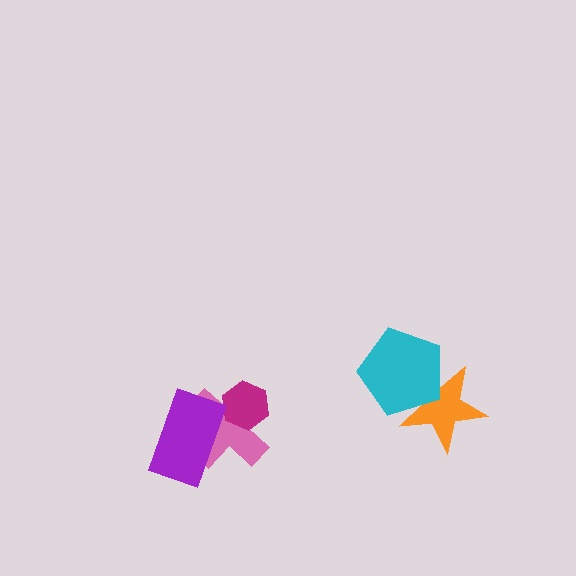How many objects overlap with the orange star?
1 object overlaps with the orange star.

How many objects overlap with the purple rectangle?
1 object overlaps with the purple rectangle.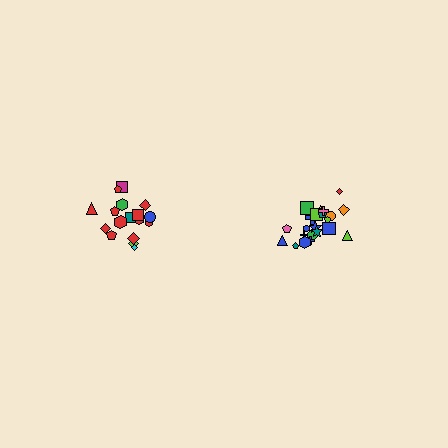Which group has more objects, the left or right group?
The right group.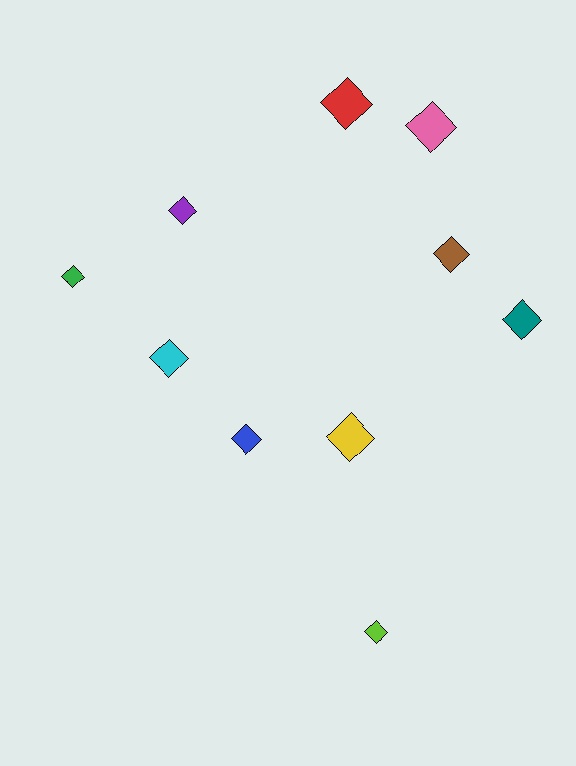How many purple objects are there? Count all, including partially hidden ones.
There is 1 purple object.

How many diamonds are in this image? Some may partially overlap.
There are 10 diamonds.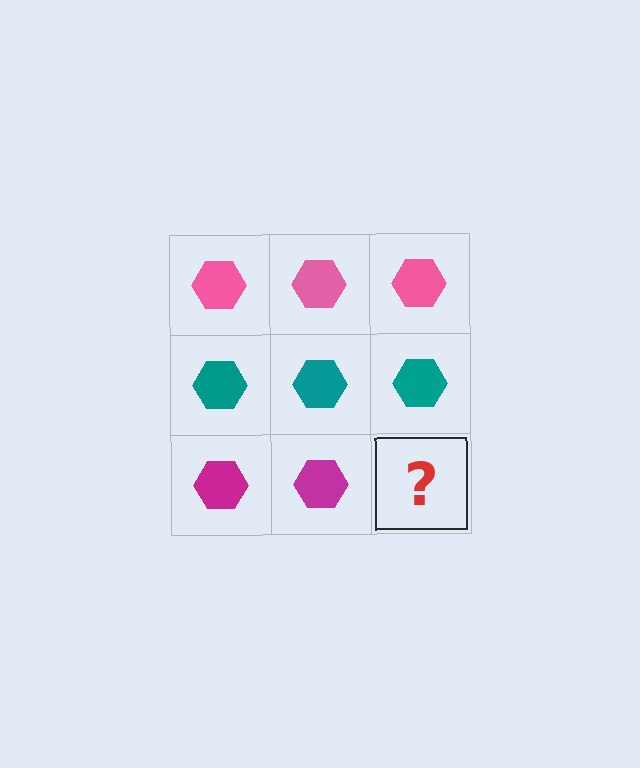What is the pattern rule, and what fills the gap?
The rule is that each row has a consistent color. The gap should be filled with a magenta hexagon.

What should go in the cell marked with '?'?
The missing cell should contain a magenta hexagon.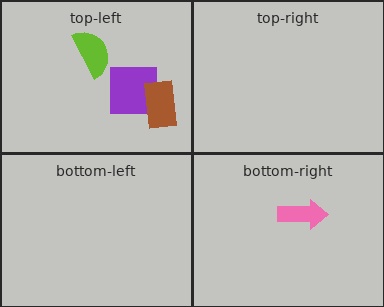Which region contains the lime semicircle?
The top-left region.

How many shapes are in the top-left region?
3.